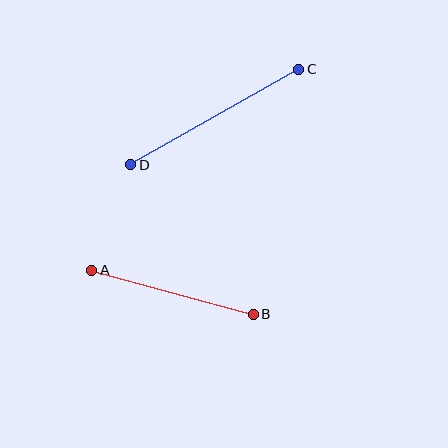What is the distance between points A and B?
The distance is approximately 167 pixels.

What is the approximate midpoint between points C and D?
The midpoint is at approximately (215, 117) pixels.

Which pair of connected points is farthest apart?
Points C and D are farthest apart.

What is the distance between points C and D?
The distance is approximately 193 pixels.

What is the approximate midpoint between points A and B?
The midpoint is at approximately (172, 292) pixels.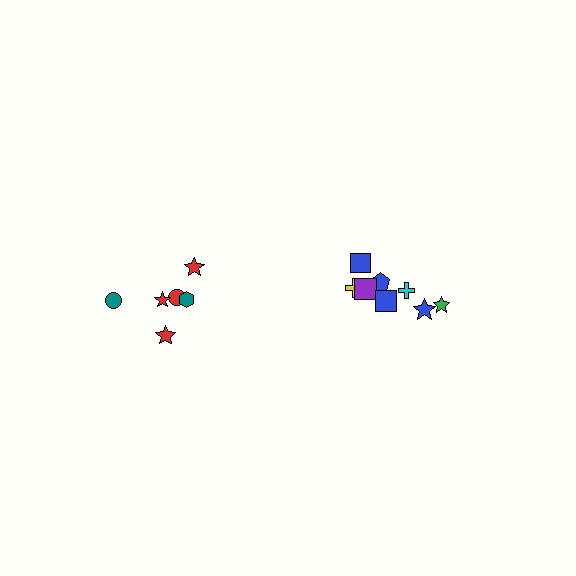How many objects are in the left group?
There are 6 objects.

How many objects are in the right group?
There are 8 objects.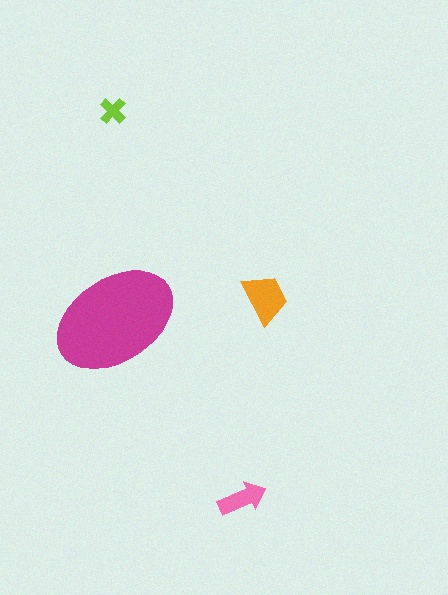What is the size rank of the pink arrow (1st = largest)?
3rd.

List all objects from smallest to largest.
The lime cross, the pink arrow, the orange trapezoid, the magenta ellipse.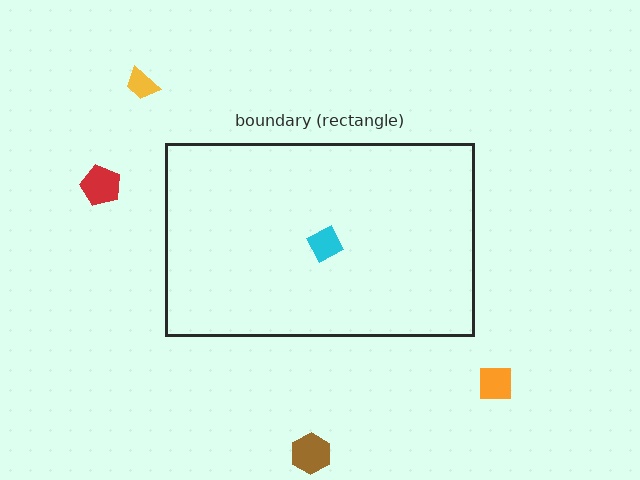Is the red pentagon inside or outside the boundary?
Outside.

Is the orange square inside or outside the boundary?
Outside.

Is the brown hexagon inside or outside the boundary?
Outside.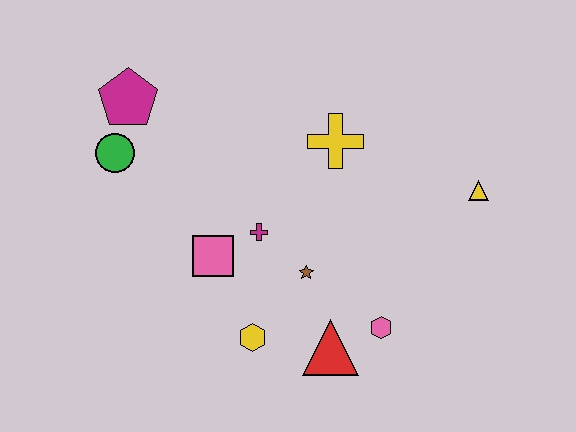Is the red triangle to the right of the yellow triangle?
No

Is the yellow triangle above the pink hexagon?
Yes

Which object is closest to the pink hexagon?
The red triangle is closest to the pink hexagon.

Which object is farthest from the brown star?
The magenta pentagon is farthest from the brown star.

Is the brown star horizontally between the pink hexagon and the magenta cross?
Yes